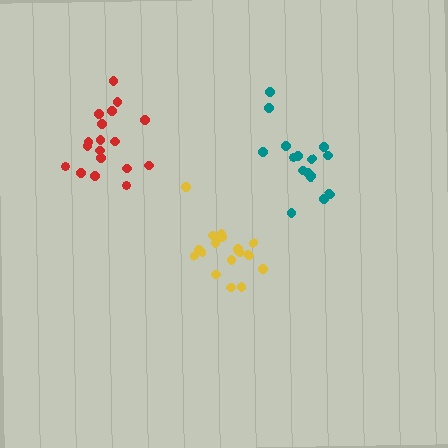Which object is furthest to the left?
The red cluster is leftmost.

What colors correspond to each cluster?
The clusters are colored: yellow, red, teal.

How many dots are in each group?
Group 1: 17 dots, Group 2: 18 dots, Group 3: 15 dots (50 total).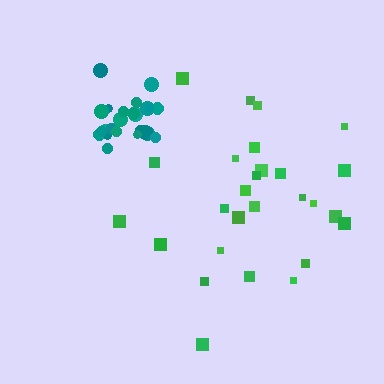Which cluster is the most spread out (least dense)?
Green.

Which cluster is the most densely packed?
Teal.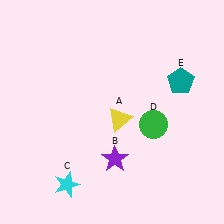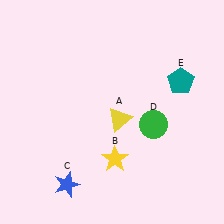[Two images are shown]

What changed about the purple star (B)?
In Image 1, B is purple. In Image 2, it changed to yellow.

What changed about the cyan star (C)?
In Image 1, C is cyan. In Image 2, it changed to blue.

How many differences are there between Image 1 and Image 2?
There are 2 differences between the two images.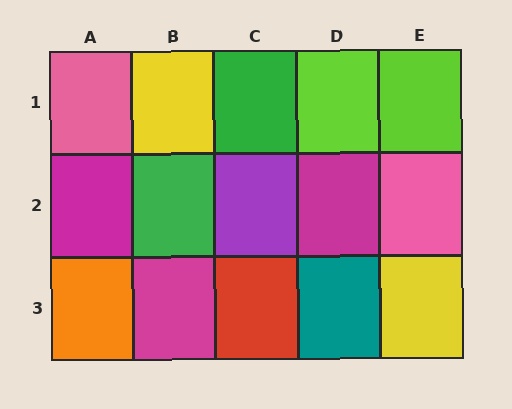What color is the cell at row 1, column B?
Yellow.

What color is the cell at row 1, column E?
Lime.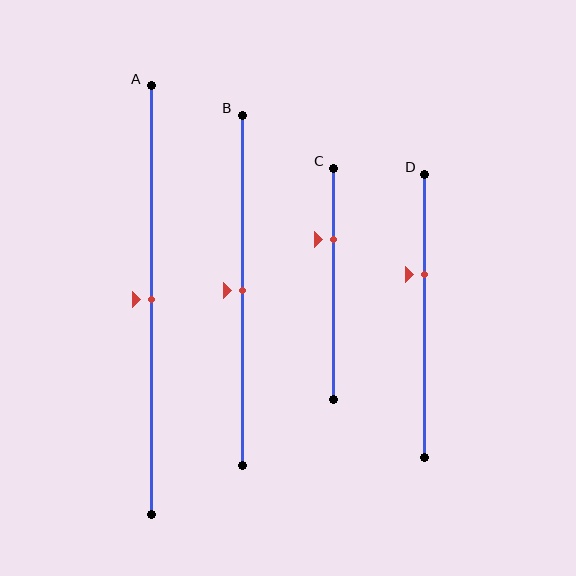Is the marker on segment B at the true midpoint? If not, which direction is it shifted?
Yes, the marker on segment B is at the true midpoint.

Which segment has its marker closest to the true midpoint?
Segment A has its marker closest to the true midpoint.